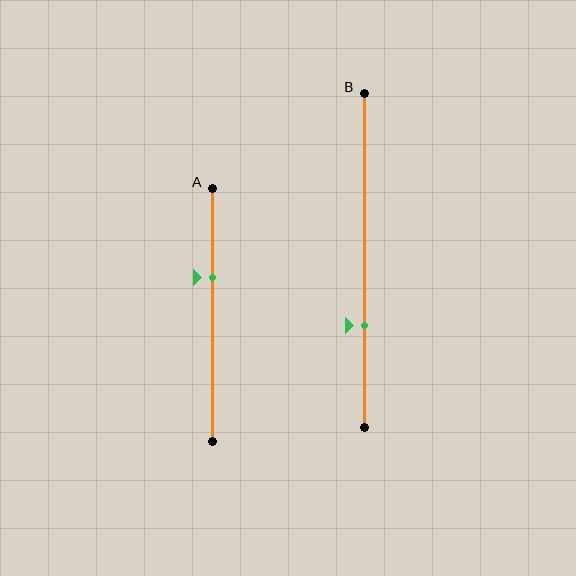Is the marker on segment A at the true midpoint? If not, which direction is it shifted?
No, the marker on segment A is shifted upward by about 15% of the segment length.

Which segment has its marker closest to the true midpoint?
Segment A has its marker closest to the true midpoint.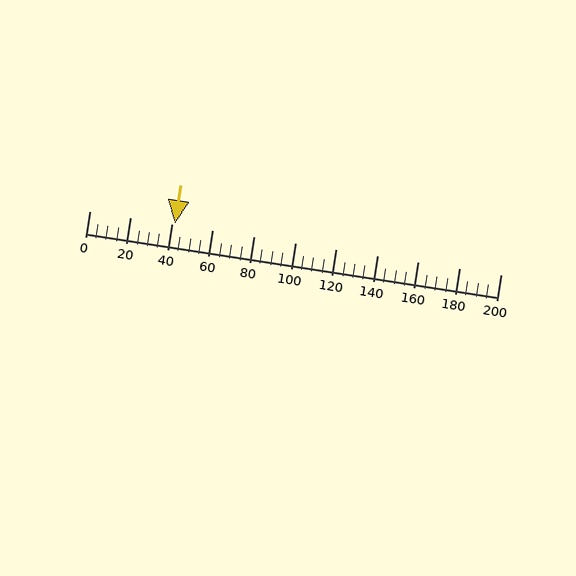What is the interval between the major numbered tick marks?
The major tick marks are spaced 20 units apart.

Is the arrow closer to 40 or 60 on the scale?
The arrow is closer to 40.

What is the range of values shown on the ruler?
The ruler shows values from 0 to 200.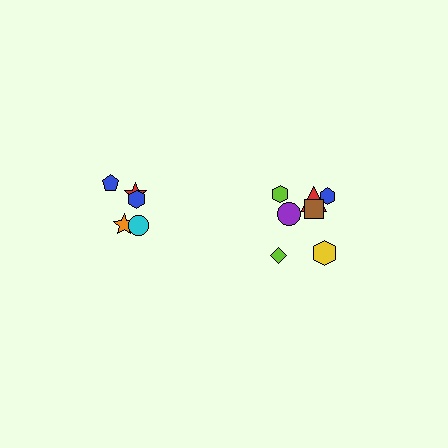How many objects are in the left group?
There are 5 objects.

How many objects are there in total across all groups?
There are 12 objects.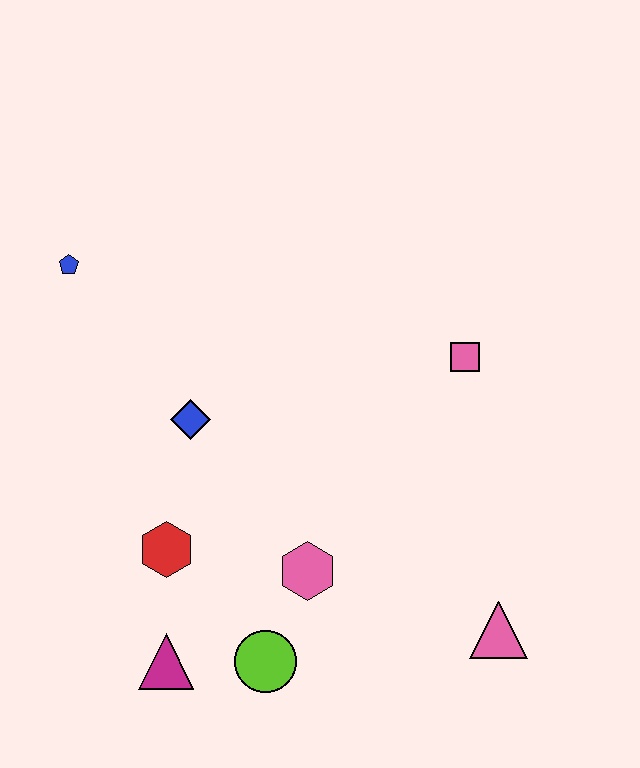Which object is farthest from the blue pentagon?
The pink triangle is farthest from the blue pentagon.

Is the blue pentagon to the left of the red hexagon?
Yes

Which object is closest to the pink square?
The pink hexagon is closest to the pink square.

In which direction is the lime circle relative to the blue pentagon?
The lime circle is below the blue pentagon.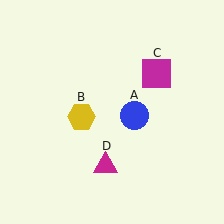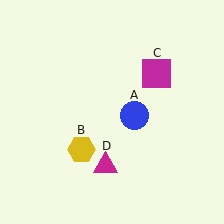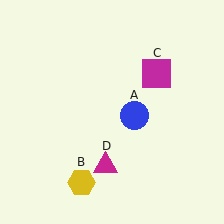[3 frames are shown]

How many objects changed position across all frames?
1 object changed position: yellow hexagon (object B).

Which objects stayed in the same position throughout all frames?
Blue circle (object A) and magenta square (object C) and magenta triangle (object D) remained stationary.